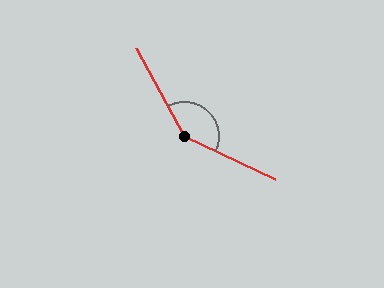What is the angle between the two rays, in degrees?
Approximately 144 degrees.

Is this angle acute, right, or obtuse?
It is obtuse.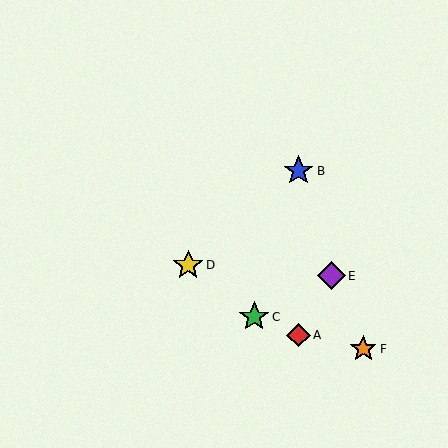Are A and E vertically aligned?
No, A is at x≈299 and E is at x≈332.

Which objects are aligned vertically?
Objects A, B are aligned vertically.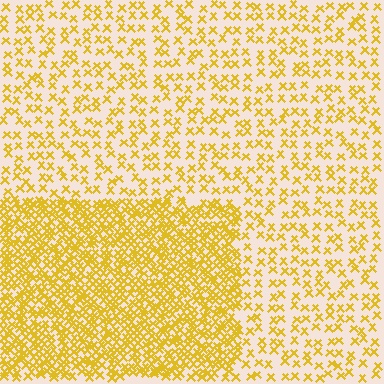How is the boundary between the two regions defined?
The boundary is defined by a change in element density (approximately 2.7x ratio). All elements are the same color, size, and shape.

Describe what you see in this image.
The image contains small yellow elements arranged at two different densities. A rectangle-shaped region is visible where the elements are more densely packed than the surrounding area.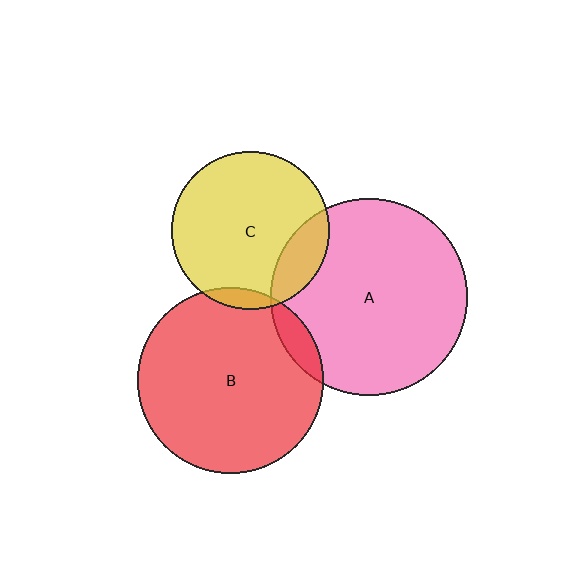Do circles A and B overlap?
Yes.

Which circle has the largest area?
Circle A (pink).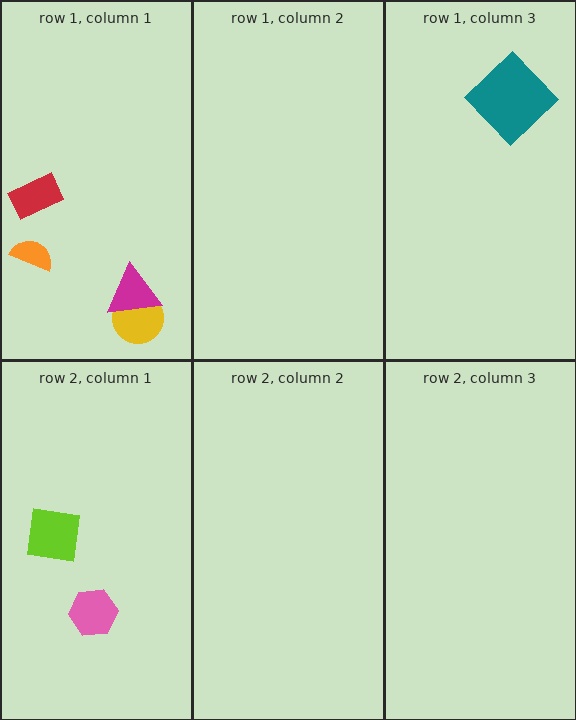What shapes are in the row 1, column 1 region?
The yellow circle, the magenta triangle, the red rectangle, the orange semicircle.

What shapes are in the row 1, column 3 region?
The teal diamond.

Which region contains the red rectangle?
The row 1, column 1 region.